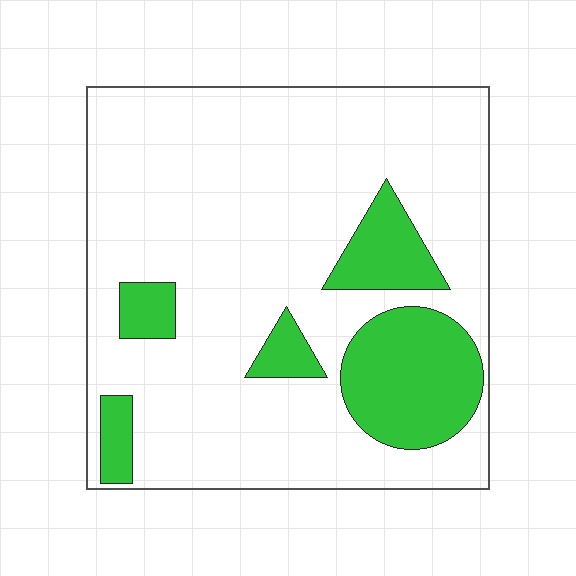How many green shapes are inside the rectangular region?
5.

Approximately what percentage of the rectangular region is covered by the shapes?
Approximately 20%.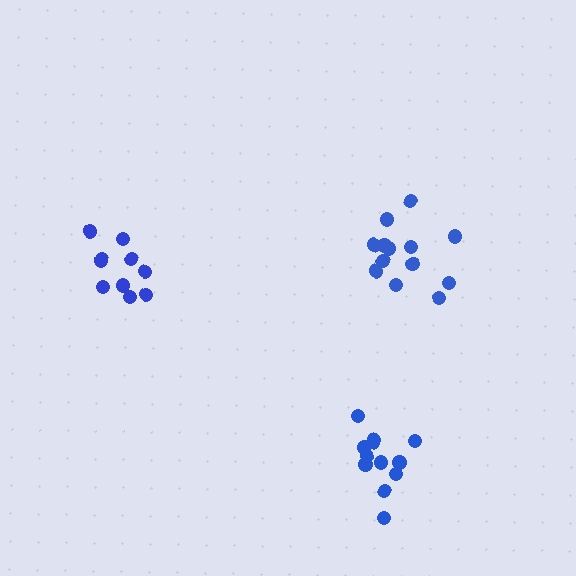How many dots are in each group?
Group 1: 10 dots, Group 2: 13 dots, Group 3: 12 dots (35 total).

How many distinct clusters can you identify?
There are 3 distinct clusters.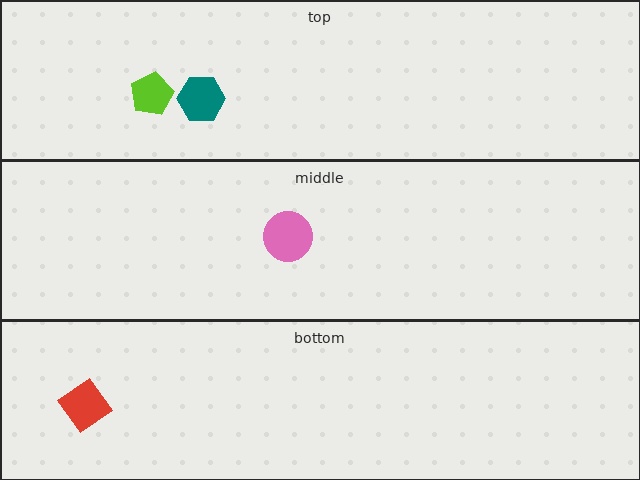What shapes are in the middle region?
The pink circle.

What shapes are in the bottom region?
The red diamond.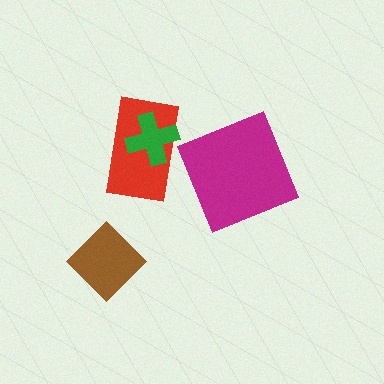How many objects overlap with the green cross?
1 object overlaps with the green cross.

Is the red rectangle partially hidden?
Yes, it is partially covered by another shape.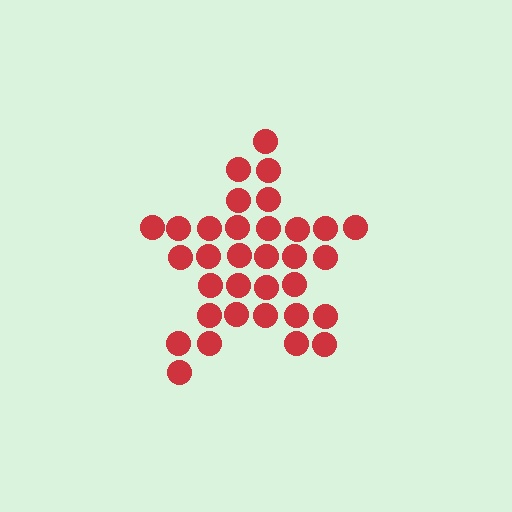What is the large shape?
The large shape is a star.